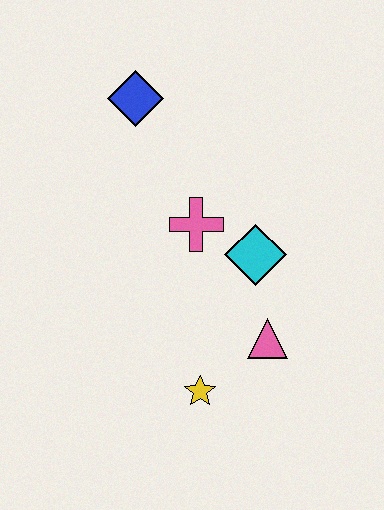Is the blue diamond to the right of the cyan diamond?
No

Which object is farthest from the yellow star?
The blue diamond is farthest from the yellow star.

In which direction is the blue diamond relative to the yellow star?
The blue diamond is above the yellow star.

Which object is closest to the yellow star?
The pink triangle is closest to the yellow star.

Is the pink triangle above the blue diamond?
No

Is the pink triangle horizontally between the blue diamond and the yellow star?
No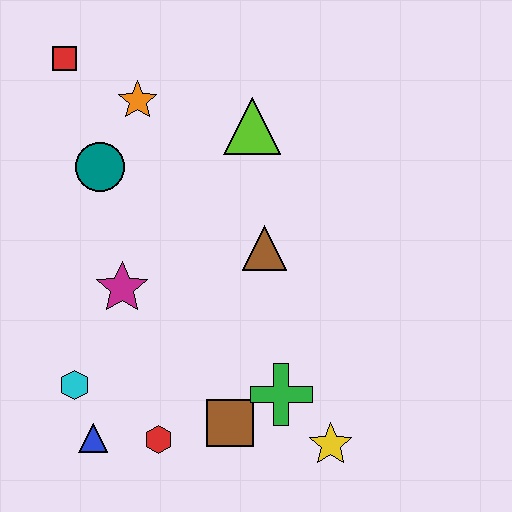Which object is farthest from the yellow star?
The red square is farthest from the yellow star.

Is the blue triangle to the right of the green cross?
No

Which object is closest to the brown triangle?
The lime triangle is closest to the brown triangle.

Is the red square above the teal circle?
Yes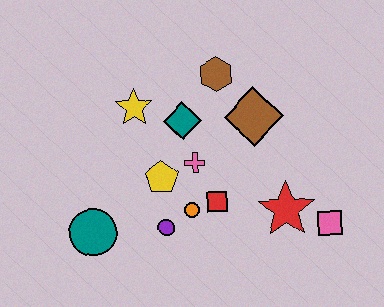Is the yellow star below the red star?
No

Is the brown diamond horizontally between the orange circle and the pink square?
Yes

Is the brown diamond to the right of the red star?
No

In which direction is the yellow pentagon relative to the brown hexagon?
The yellow pentagon is below the brown hexagon.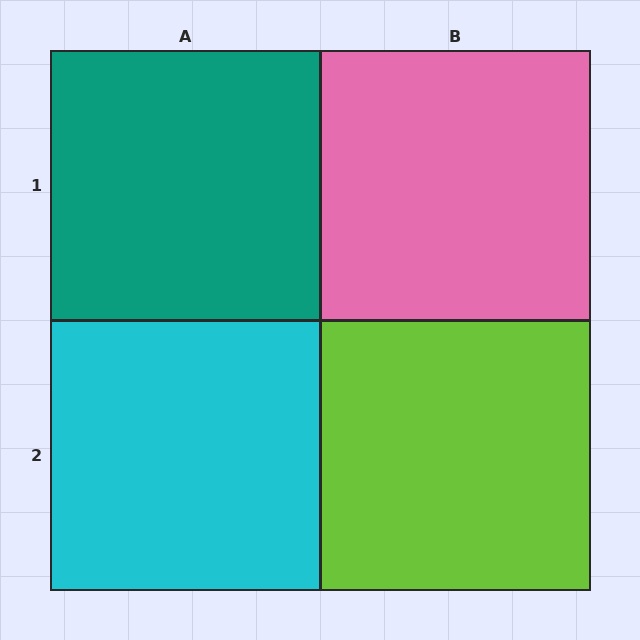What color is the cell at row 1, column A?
Teal.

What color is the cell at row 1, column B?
Pink.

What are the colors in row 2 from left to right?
Cyan, lime.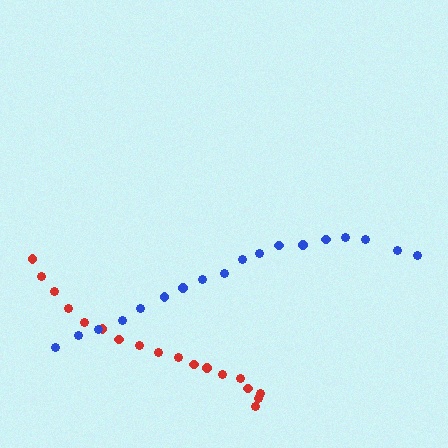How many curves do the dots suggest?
There are 2 distinct paths.